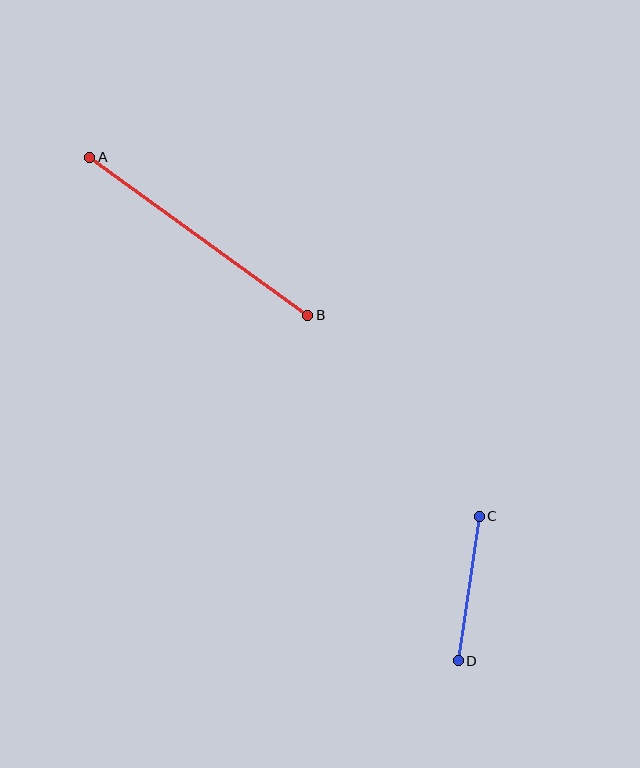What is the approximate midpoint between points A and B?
The midpoint is at approximately (199, 236) pixels.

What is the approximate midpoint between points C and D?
The midpoint is at approximately (469, 589) pixels.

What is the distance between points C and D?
The distance is approximately 146 pixels.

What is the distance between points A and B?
The distance is approximately 269 pixels.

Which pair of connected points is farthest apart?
Points A and B are farthest apart.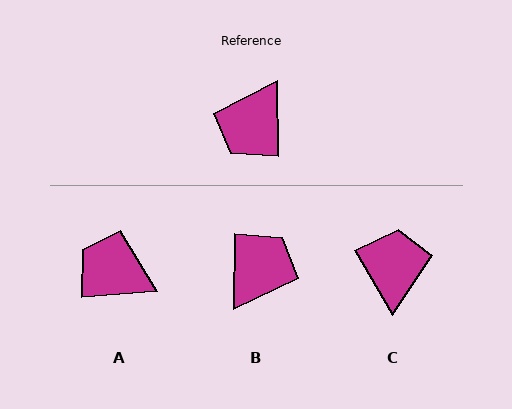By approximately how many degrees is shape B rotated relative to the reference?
Approximately 179 degrees counter-clockwise.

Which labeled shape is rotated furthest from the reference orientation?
B, about 179 degrees away.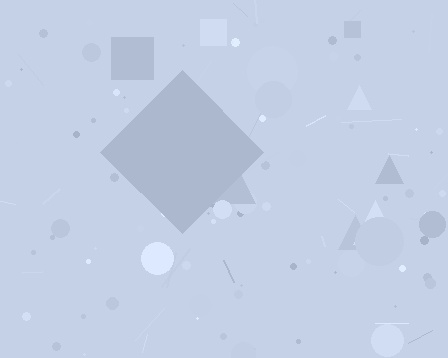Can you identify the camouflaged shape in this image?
The camouflaged shape is a diamond.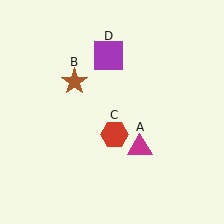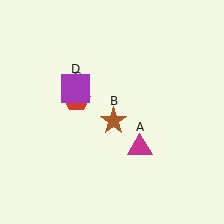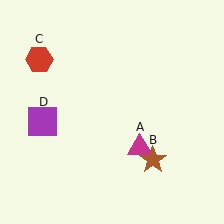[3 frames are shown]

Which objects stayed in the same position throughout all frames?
Magenta triangle (object A) remained stationary.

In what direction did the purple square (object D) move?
The purple square (object D) moved down and to the left.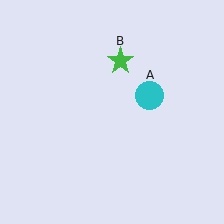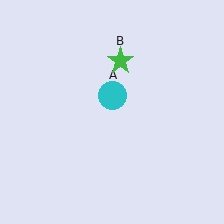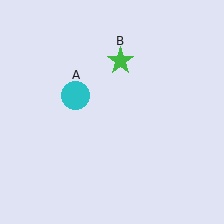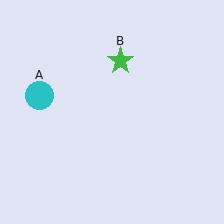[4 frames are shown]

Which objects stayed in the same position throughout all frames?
Green star (object B) remained stationary.